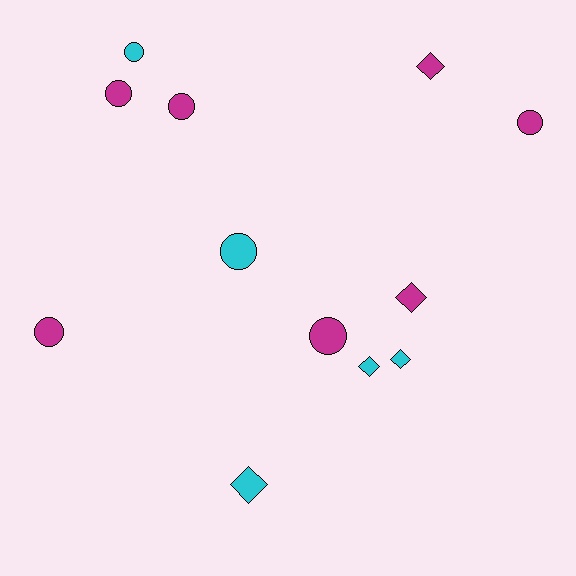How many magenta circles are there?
There are 5 magenta circles.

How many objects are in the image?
There are 12 objects.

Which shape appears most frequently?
Circle, with 7 objects.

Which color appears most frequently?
Magenta, with 7 objects.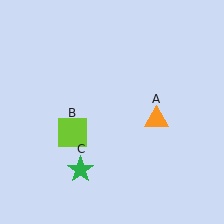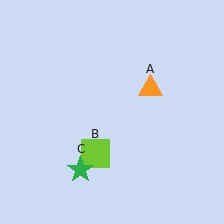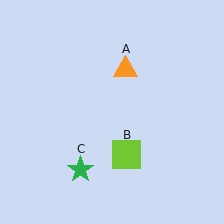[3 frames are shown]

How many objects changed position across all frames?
2 objects changed position: orange triangle (object A), lime square (object B).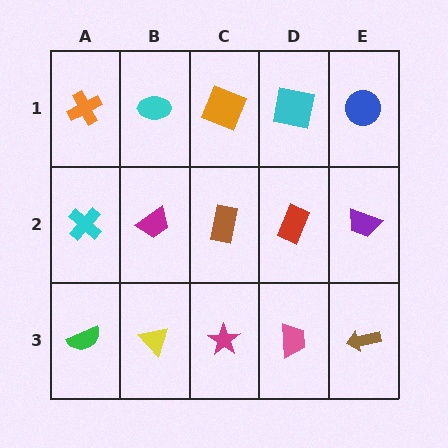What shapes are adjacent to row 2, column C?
An orange square (row 1, column C), a magenta star (row 3, column C), a magenta trapezoid (row 2, column B), a red rectangle (row 2, column D).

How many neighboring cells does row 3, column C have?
3.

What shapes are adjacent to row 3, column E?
A purple trapezoid (row 2, column E), a pink trapezoid (row 3, column D).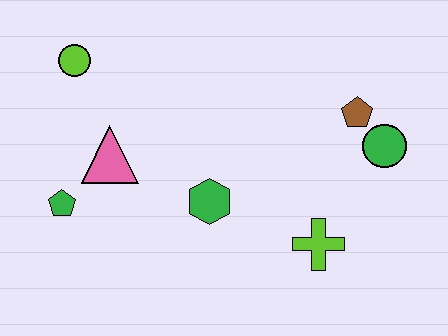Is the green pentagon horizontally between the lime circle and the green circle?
No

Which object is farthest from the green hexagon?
The lime circle is farthest from the green hexagon.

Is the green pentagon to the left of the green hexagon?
Yes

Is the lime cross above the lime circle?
No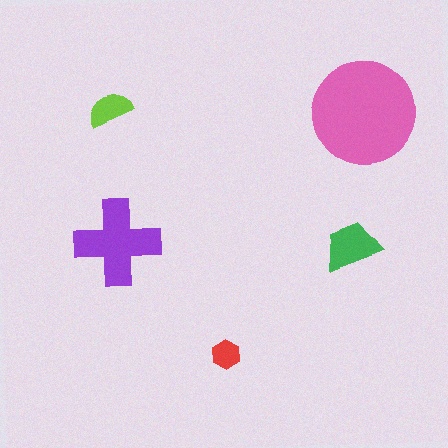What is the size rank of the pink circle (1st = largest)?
1st.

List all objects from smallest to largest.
The red hexagon, the lime semicircle, the green trapezoid, the purple cross, the pink circle.